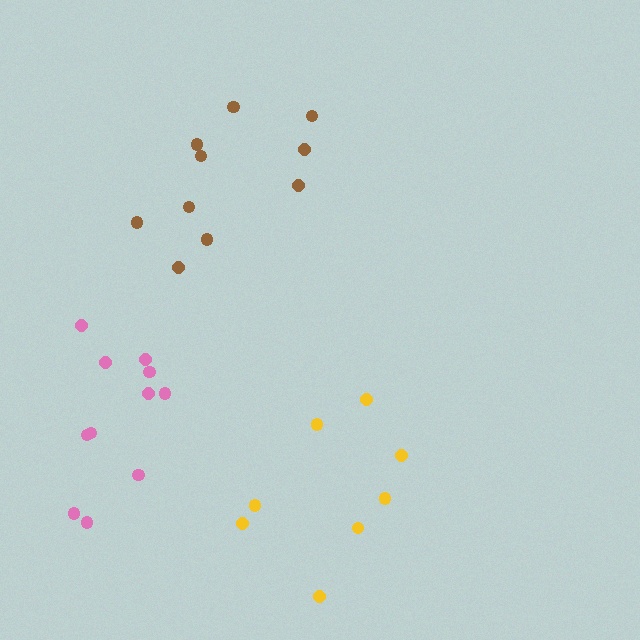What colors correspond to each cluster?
The clusters are colored: pink, brown, yellow.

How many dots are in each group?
Group 1: 11 dots, Group 2: 10 dots, Group 3: 8 dots (29 total).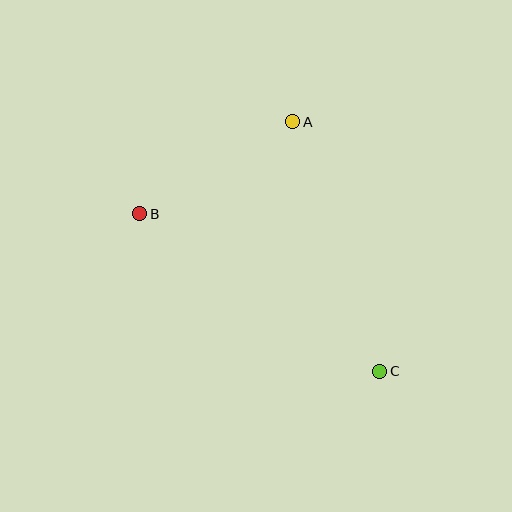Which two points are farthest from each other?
Points B and C are farthest from each other.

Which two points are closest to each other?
Points A and B are closest to each other.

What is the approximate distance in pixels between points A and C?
The distance between A and C is approximately 264 pixels.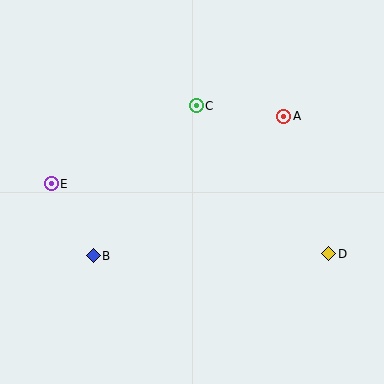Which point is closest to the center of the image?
Point C at (196, 106) is closest to the center.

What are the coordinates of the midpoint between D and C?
The midpoint between D and C is at (262, 180).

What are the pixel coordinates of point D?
Point D is at (329, 254).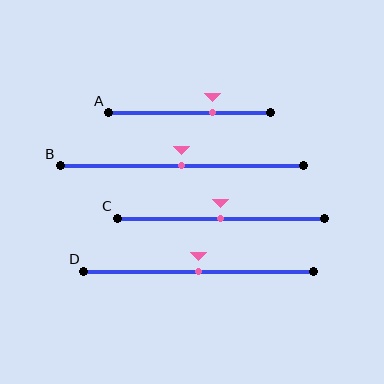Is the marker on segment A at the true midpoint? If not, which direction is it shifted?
No, the marker on segment A is shifted to the right by about 14% of the segment length.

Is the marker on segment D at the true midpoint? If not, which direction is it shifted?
Yes, the marker on segment D is at the true midpoint.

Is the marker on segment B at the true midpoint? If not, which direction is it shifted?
Yes, the marker on segment B is at the true midpoint.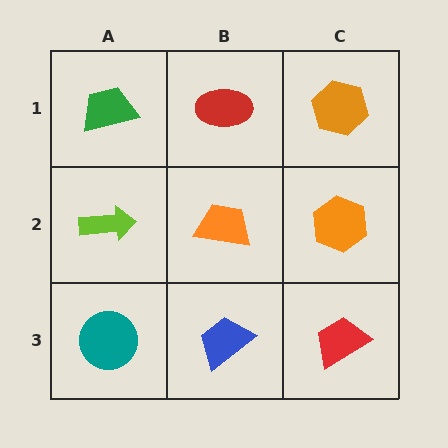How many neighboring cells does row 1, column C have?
2.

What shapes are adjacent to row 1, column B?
An orange trapezoid (row 2, column B), a green trapezoid (row 1, column A), an orange hexagon (row 1, column C).